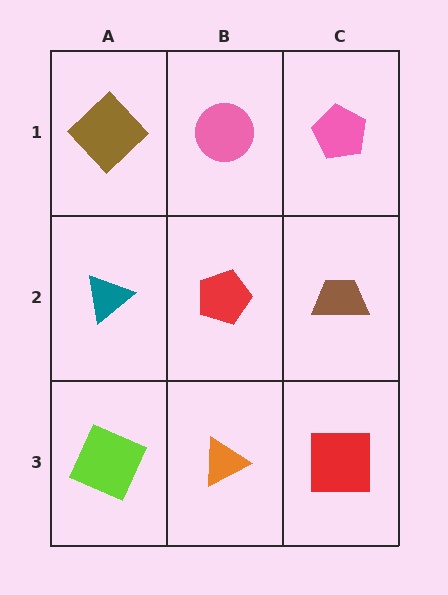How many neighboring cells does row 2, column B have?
4.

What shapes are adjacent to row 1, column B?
A red pentagon (row 2, column B), a brown diamond (row 1, column A), a pink pentagon (row 1, column C).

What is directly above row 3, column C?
A brown trapezoid.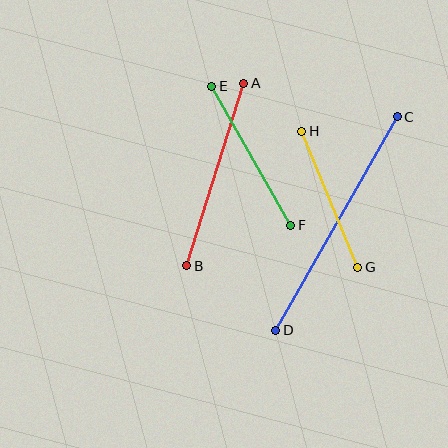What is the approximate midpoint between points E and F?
The midpoint is at approximately (251, 156) pixels.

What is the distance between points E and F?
The distance is approximately 160 pixels.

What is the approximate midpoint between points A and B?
The midpoint is at approximately (215, 175) pixels.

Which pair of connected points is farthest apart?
Points C and D are farthest apart.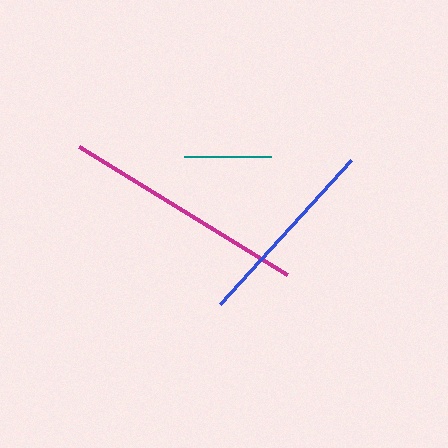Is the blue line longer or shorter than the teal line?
The blue line is longer than the teal line.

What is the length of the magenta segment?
The magenta segment is approximately 244 pixels long.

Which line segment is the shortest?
The teal line is the shortest at approximately 88 pixels.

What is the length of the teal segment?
The teal segment is approximately 88 pixels long.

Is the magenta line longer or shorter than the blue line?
The magenta line is longer than the blue line.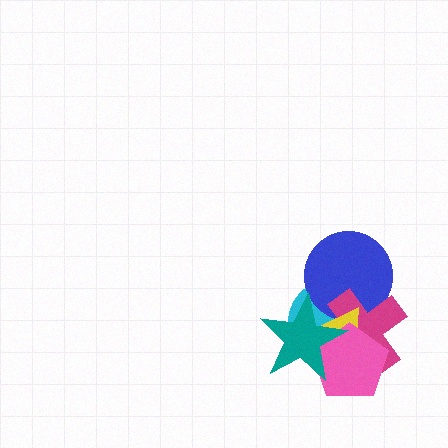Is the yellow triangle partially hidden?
Yes, it is partially covered by another shape.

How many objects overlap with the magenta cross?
5 objects overlap with the magenta cross.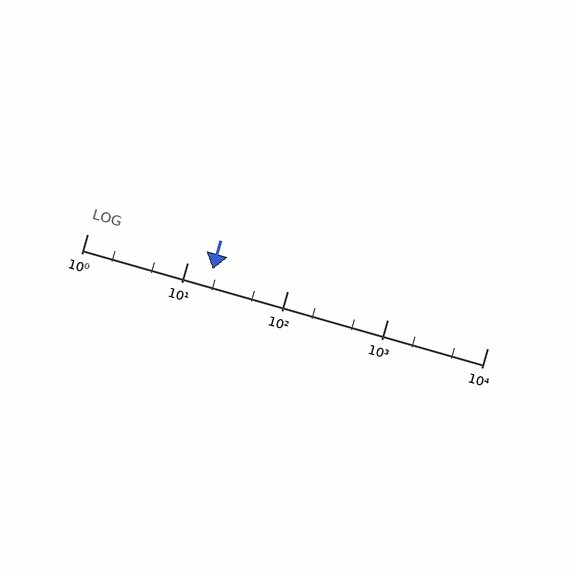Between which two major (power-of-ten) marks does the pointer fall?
The pointer is between 10 and 100.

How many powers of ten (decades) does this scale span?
The scale spans 4 decades, from 1 to 10000.